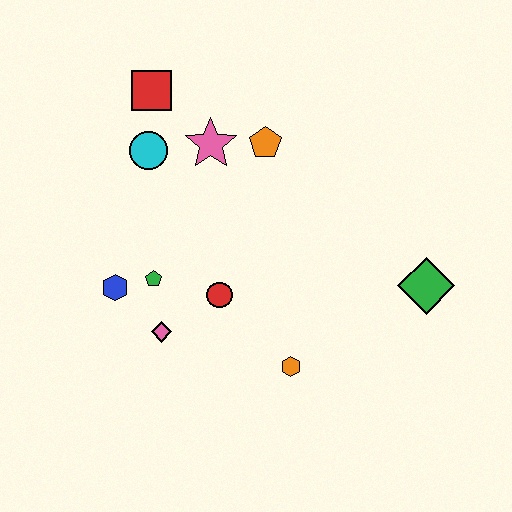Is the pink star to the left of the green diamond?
Yes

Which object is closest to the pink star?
The orange pentagon is closest to the pink star.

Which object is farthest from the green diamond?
The red square is farthest from the green diamond.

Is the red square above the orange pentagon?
Yes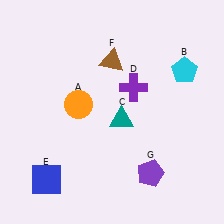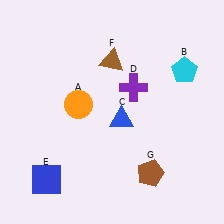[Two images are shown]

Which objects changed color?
C changed from teal to blue. G changed from purple to brown.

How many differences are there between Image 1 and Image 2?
There are 2 differences between the two images.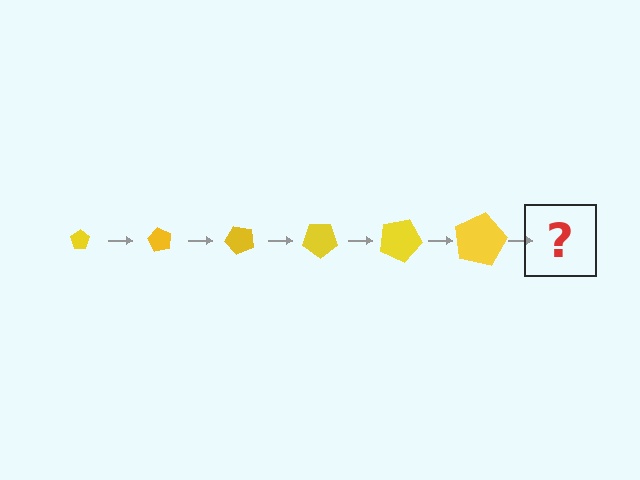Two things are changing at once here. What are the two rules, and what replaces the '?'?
The two rules are that the pentagon grows larger each step and it rotates 60 degrees each step. The '?' should be a pentagon, larger than the previous one and rotated 360 degrees from the start.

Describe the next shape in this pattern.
It should be a pentagon, larger than the previous one and rotated 360 degrees from the start.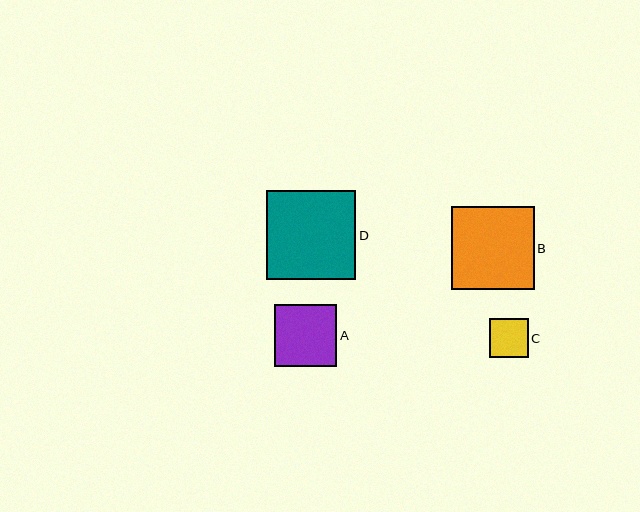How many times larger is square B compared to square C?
Square B is approximately 2.2 times the size of square C.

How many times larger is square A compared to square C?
Square A is approximately 1.6 times the size of square C.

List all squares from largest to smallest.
From largest to smallest: D, B, A, C.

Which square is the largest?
Square D is the largest with a size of approximately 89 pixels.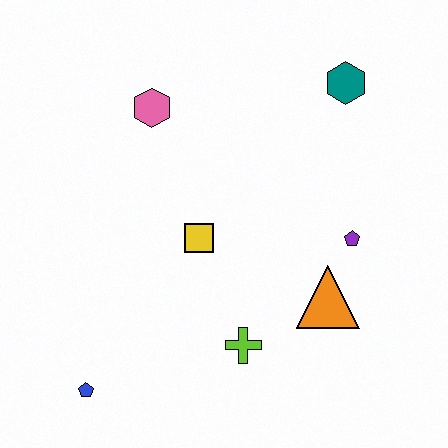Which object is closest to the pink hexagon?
The yellow square is closest to the pink hexagon.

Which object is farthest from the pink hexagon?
The blue pentagon is farthest from the pink hexagon.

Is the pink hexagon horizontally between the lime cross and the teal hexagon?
No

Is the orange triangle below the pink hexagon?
Yes